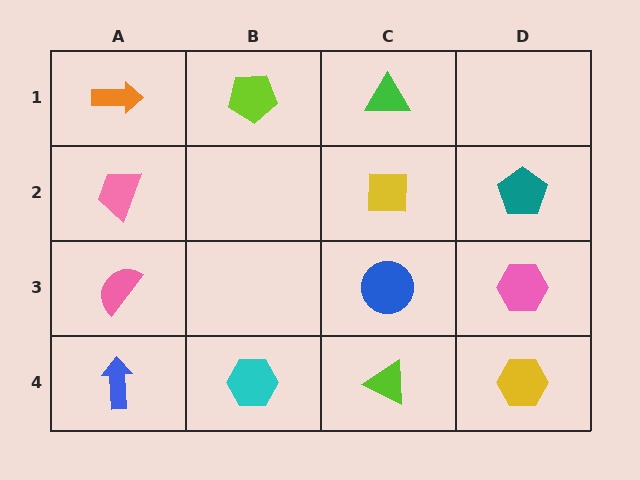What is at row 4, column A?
A blue arrow.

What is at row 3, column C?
A blue circle.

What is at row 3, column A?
A pink semicircle.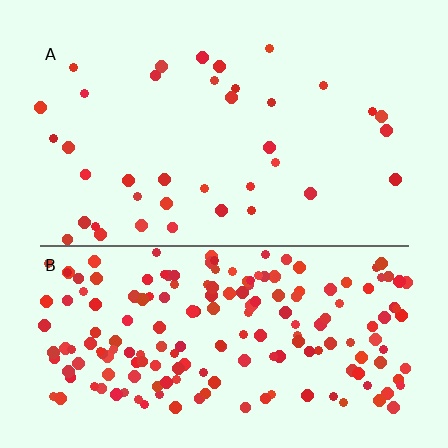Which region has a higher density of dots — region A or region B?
B (the bottom).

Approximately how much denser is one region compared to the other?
Approximately 5.1× — region B over region A.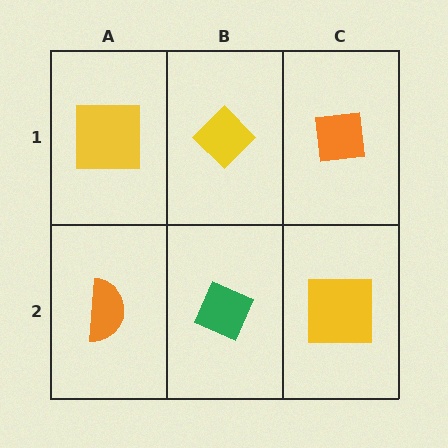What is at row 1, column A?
A yellow square.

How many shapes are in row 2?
3 shapes.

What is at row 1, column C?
An orange square.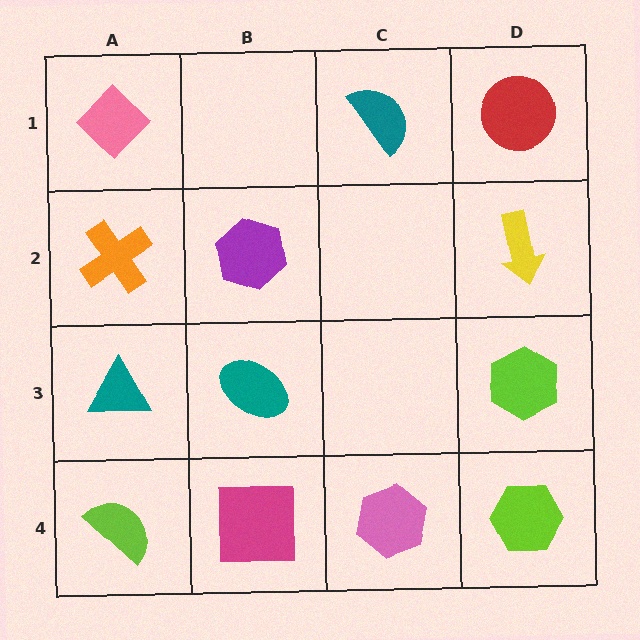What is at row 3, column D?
A lime hexagon.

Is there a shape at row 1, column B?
No, that cell is empty.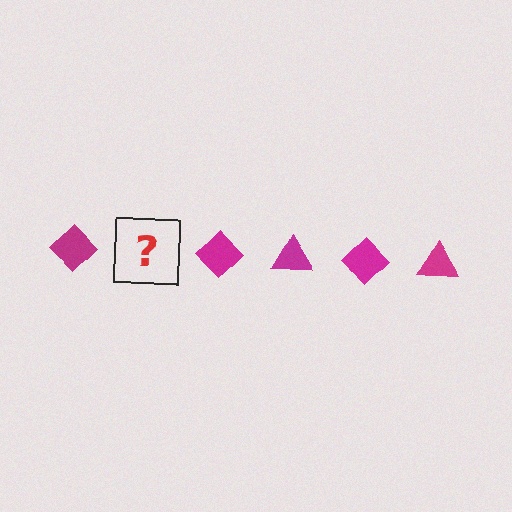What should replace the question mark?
The question mark should be replaced with a magenta triangle.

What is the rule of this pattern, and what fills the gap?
The rule is that the pattern cycles through diamond, triangle shapes in magenta. The gap should be filled with a magenta triangle.